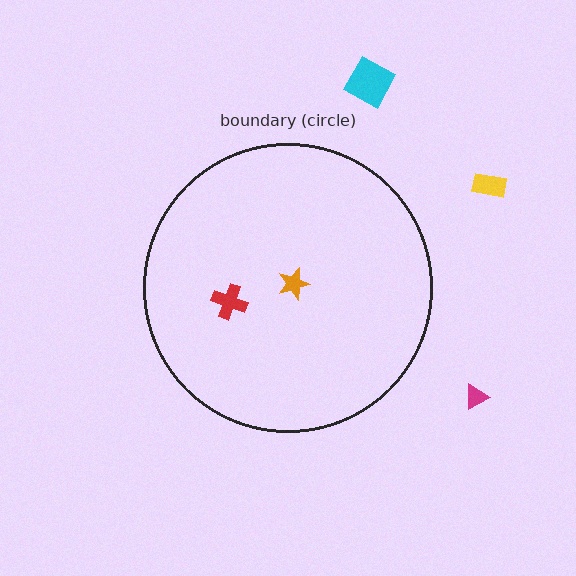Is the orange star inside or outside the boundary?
Inside.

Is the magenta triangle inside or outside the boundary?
Outside.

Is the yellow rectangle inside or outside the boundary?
Outside.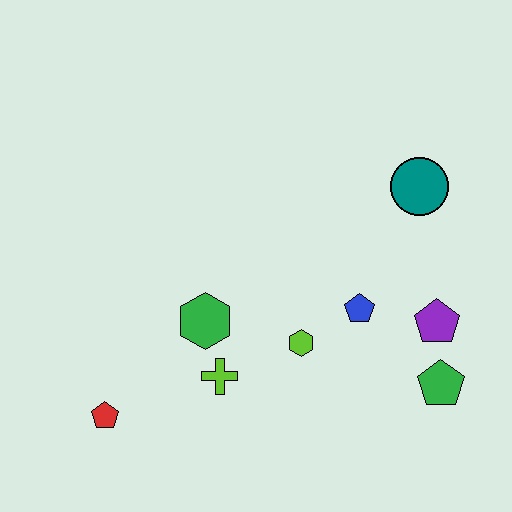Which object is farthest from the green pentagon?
The red pentagon is farthest from the green pentagon.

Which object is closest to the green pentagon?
The purple pentagon is closest to the green pentagon.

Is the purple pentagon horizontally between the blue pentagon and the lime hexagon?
No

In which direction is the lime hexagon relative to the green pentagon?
The lime hexagon is to the left of the green pentagon.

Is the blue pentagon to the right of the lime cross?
Yes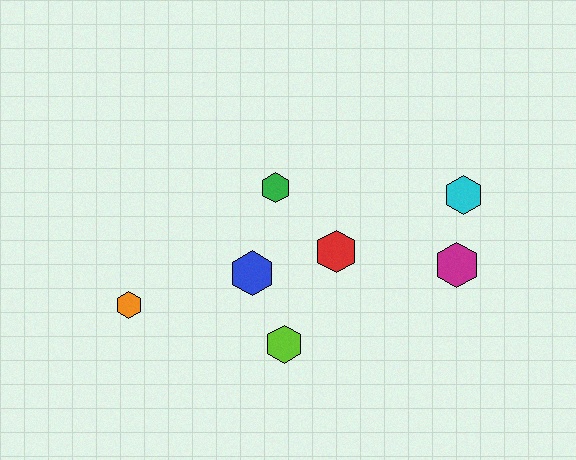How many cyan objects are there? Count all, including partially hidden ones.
There is 1 cyan object.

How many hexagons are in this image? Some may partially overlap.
There are 7 hexagons.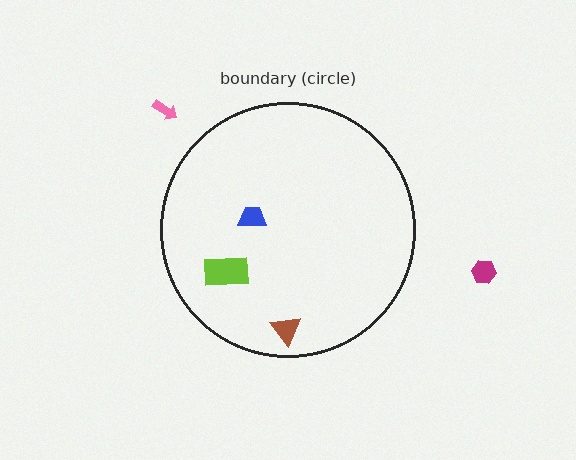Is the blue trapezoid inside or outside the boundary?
Inside.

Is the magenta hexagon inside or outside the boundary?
Outside.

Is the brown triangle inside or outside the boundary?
Inside.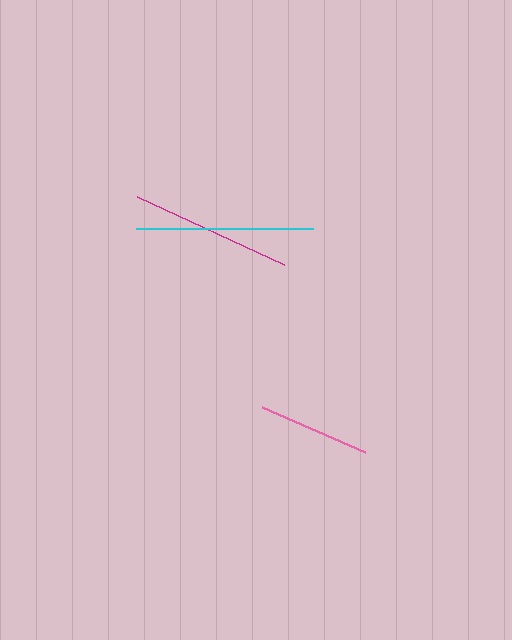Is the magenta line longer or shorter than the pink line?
The magenta line is longer than the pink line.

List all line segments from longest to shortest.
From longest to shortest: cyan, magenta, pink.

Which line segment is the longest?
The cyan line is the longest at approximately 177 pixels.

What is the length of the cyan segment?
The cyan segment is approximately 177 pixels long.